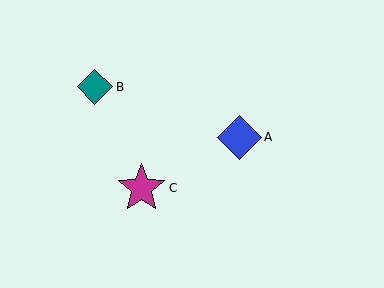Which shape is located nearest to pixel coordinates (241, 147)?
The blue diamond (labeled A) at (239, 137) is nearest to that location.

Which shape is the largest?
The magenta star (labeled C) is the largest.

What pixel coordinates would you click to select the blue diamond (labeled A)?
Click at (239, 137) to select the blue diamond A.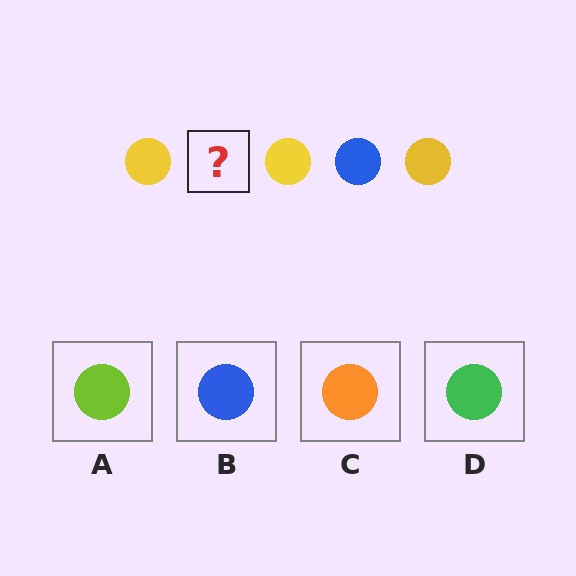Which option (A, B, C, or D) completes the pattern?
B.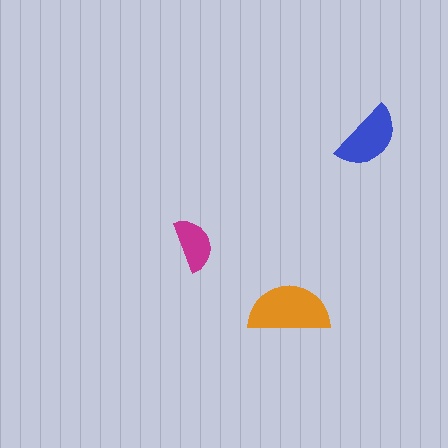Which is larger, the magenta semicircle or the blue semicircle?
The blue one.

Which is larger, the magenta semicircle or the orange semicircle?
The orange one.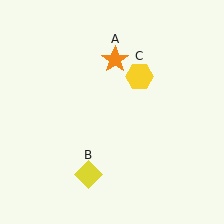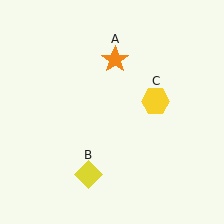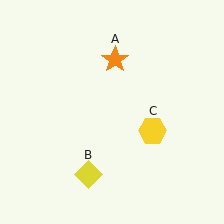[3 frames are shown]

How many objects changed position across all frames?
1 object changed position: yellow hexagon (object C).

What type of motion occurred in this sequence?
The yellow hexagon (object C) rotated clockwise around the center of the scene.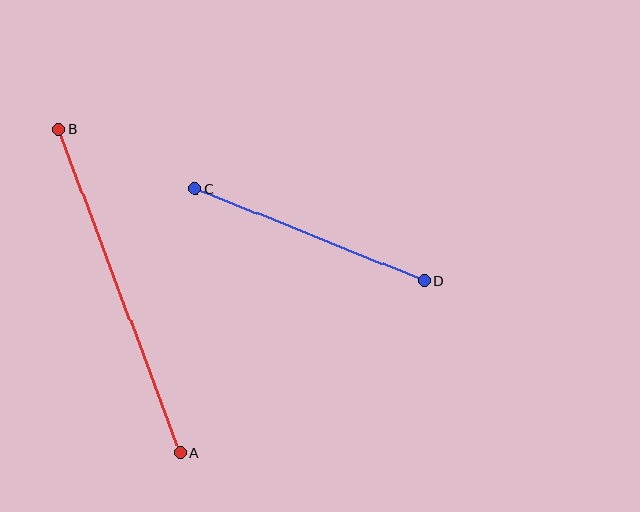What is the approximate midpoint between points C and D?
The midpoint is at approximately (310, 235) pixels.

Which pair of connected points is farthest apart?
Points A and B are farthest apart.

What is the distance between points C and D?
The distance is approximately 247 pixels.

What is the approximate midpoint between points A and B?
The midpoint is at approximately (119, 291) pixels.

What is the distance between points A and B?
The distance is approximately 345 pixels.